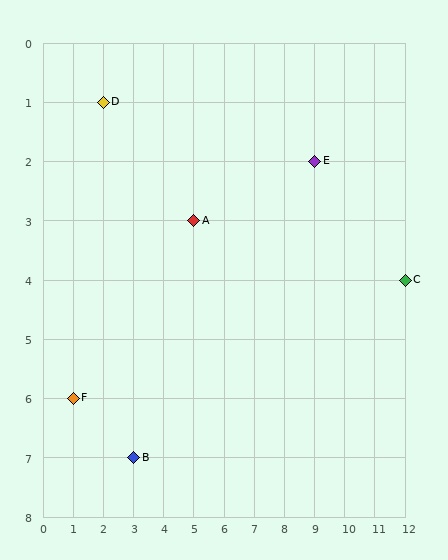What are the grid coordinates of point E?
Point E is at grid coordinates (9, 2).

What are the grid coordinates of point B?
Point B is at grid coordinates (3, 7).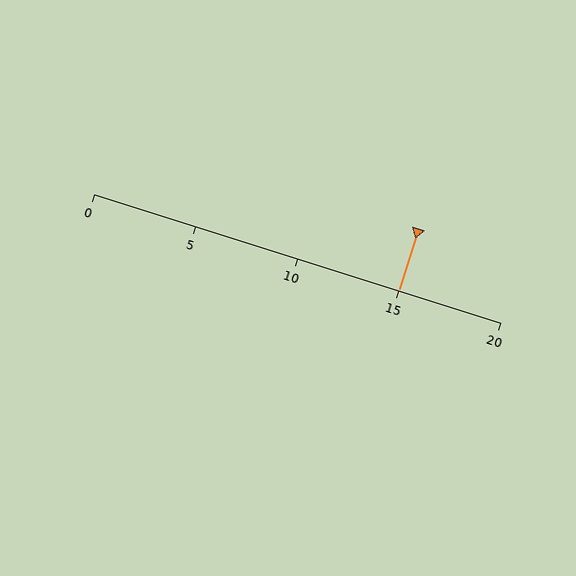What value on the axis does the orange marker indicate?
The marker indicates approximately 15.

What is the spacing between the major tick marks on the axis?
The major ticks are spaced 5 apart.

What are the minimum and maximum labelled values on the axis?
The axis runs from 0 to 20.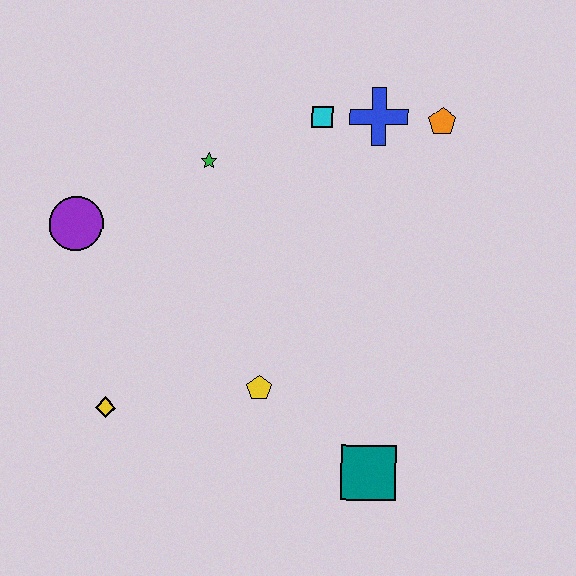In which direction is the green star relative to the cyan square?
The green star is to the left of the cyan square.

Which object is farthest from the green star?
The teal square is farthest from the green star.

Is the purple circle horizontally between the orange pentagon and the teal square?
No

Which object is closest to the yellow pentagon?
The teal square is closest to the yellow pentagon.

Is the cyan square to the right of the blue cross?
No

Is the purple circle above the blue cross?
No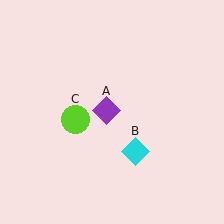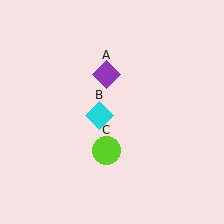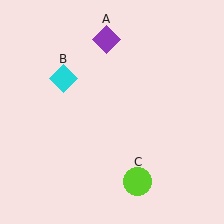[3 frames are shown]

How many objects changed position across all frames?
3 objects changed position: purple diamond (object A), cyan diamond (object B), lime circle (object C).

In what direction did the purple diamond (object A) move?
The purple diamond (object A) moved up.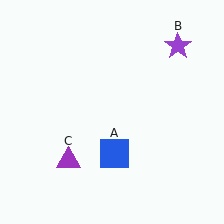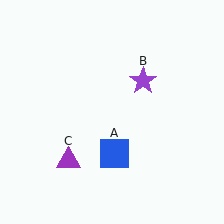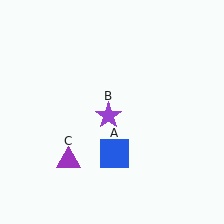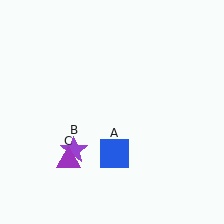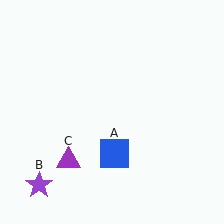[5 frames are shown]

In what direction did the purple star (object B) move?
The purple star (object B) moved down and to the left.